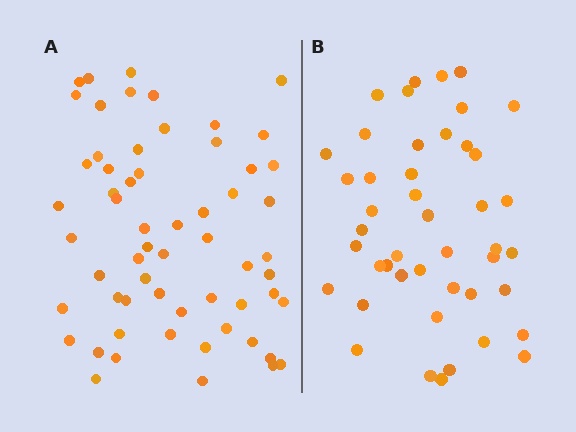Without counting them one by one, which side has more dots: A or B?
Region A (the left region) has more dots.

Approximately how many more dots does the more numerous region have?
Region A has approximately 15 more dots than region B.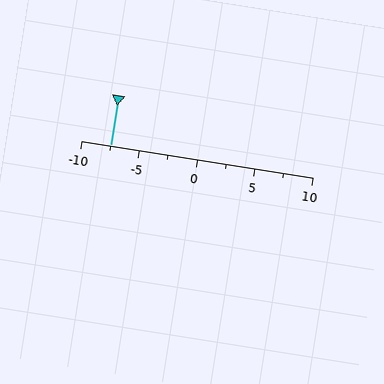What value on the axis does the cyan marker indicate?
The marker indicates approximately -7.5.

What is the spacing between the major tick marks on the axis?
The major ticks are spaced 5 apart.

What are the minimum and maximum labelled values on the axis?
The axis runs from -10 to 10.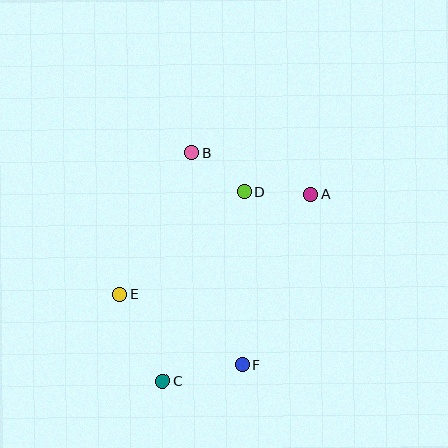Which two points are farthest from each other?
Points A and C are farthest from each other.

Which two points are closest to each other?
Points B and D are closest to each other.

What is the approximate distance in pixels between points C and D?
The distance between C and D is approximately 206 pixels.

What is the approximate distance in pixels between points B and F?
The distance between B and F is approximately 217 pixels.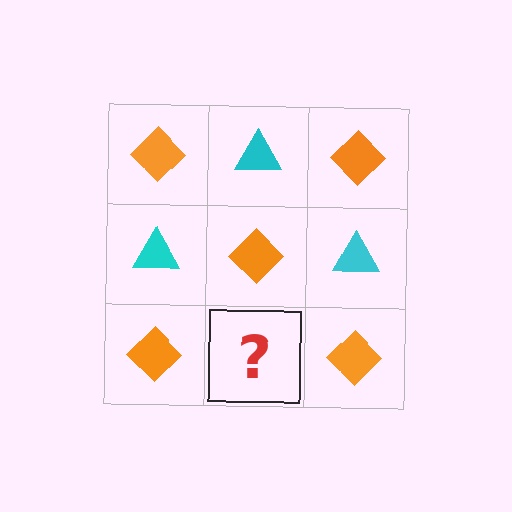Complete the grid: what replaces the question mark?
The question mark should be replaced with a cyan triangle.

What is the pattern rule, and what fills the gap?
The rule is that it alternates orange diamond and cyan triangle in a checkerboard pattern. The gap should be filled with a cyan triangle.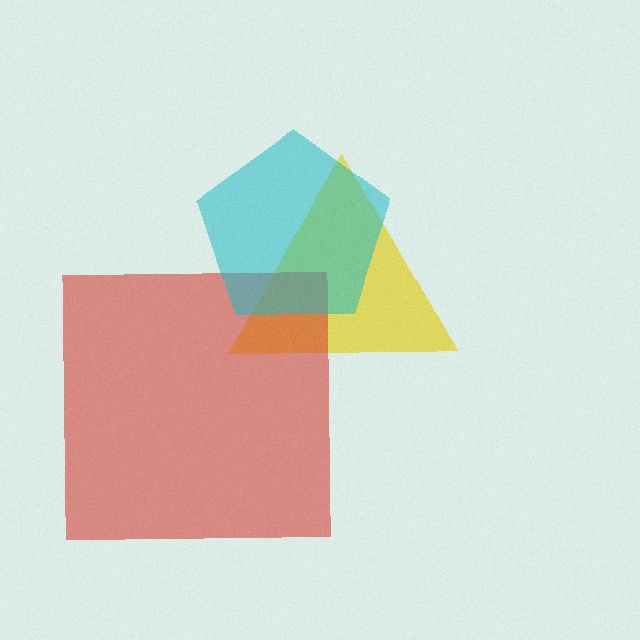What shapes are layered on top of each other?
The layered shapes are: a yellow triangle, a red square, a cyan pentagon.